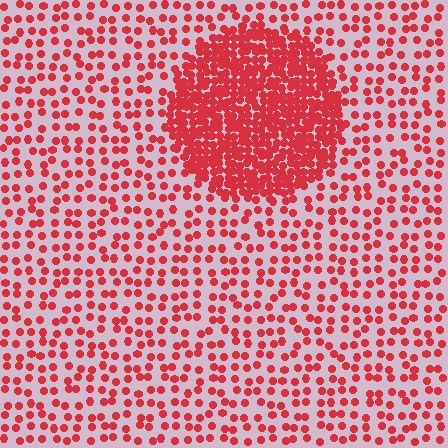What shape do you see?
I see a circle.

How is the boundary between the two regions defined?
The boundary is defined by a change in element density (approximately 3.0x ratio). All elements are the same color, size, and shape.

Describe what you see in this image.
The image contains small red elements arranged at two different densities. A circle-shaped region is visible where the elements are more densely packed than the surrounding area.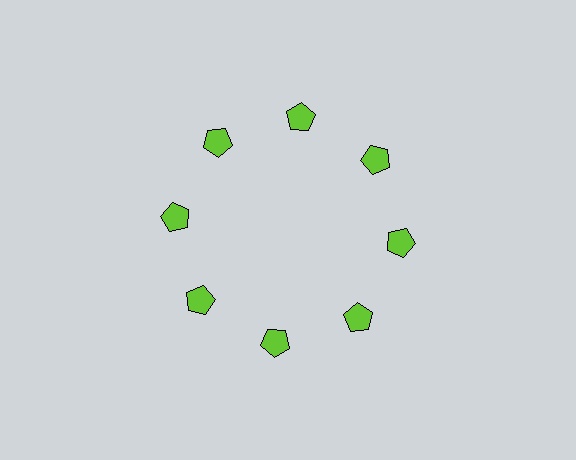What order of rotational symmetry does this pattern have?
This pattern has 8-fold rotational symmetry.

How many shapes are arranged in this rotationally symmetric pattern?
There are 8 shapes, arranged in 8 groups of 1.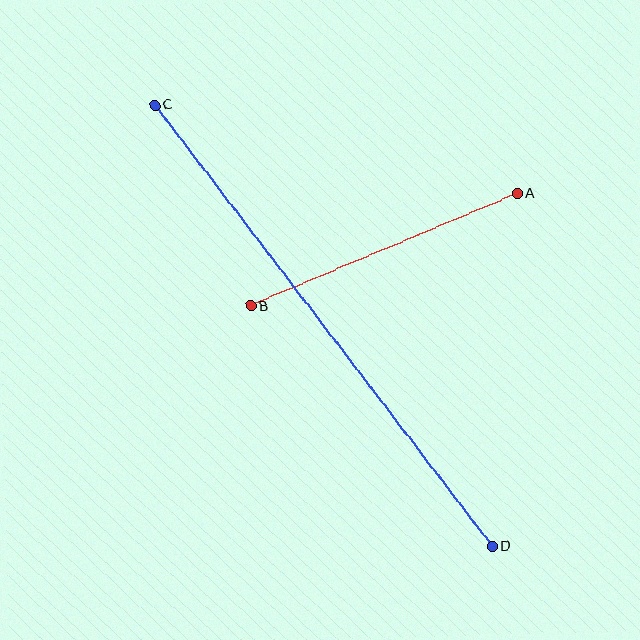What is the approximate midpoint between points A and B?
The midpoint is at approximately (384, 250) pixels.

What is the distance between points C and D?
The distance is approximately 555 pixels.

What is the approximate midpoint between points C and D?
The midpoint is at approximately (324, 326) pixels.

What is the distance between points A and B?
The distance is approximately 289 pixels.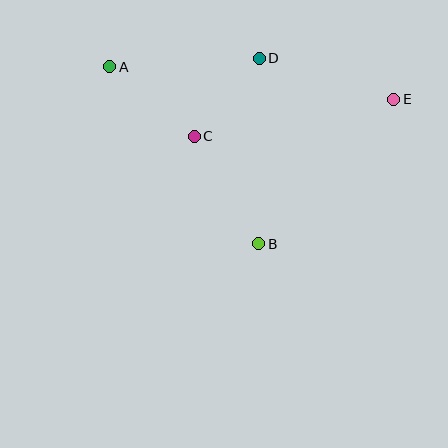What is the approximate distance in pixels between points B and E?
The distance between B and E is approximately 198 pixels.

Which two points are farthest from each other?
Points A and E are farthest from each other.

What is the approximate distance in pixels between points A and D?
The distance between A and D is approximately 150 pixels.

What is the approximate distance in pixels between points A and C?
The distance between A and C is approximately 109 pixels.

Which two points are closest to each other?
Points C and D are closest to each other.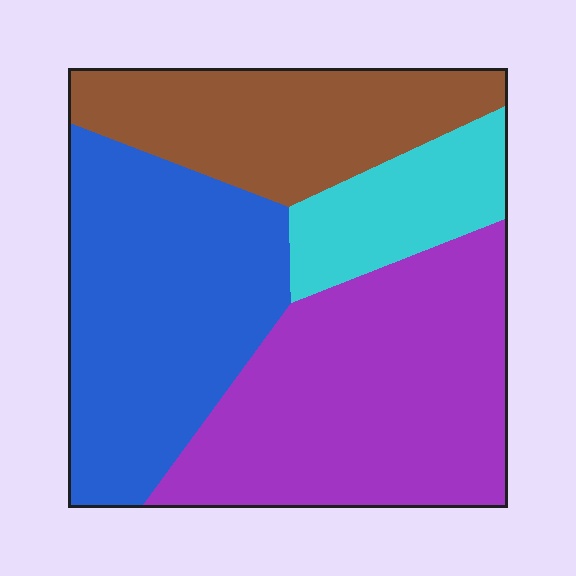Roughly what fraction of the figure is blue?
Blue covers around 30% of the figure.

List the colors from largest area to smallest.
From largest to smallest: purple, blue, brown, cyan.